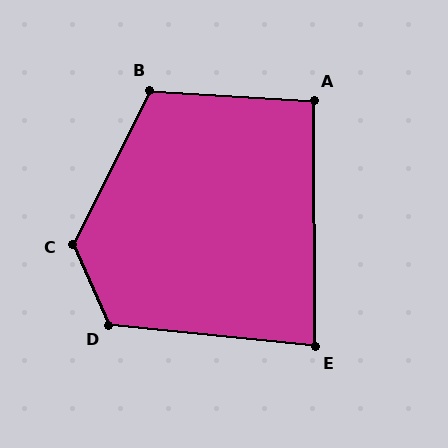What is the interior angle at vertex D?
Approximately 121 degrees (obtuse).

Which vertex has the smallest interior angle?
E, at approximately 84 degrees.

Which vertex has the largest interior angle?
C, at approximately 129 degrees.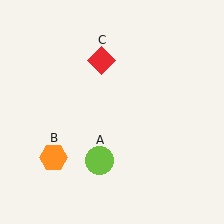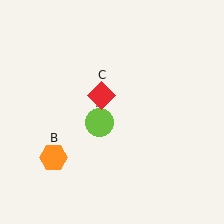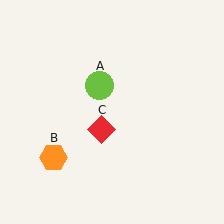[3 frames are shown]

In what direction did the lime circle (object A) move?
The lime circle (object A) moved up.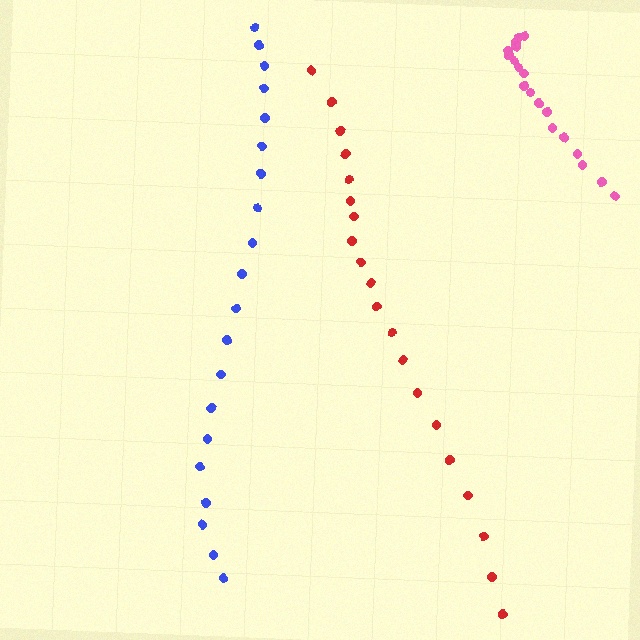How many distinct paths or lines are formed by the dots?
There are 3 distinct paths.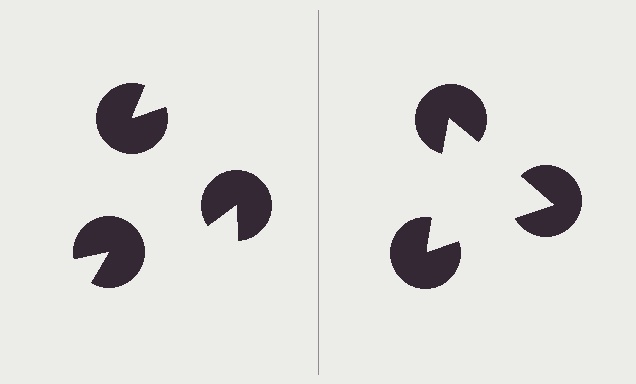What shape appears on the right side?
An illusory triangle.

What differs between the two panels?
The pac-man discs are positioned identically on both sides; only the wedge orientations differ. On the right they align to a triangle; on the left they are misaligned.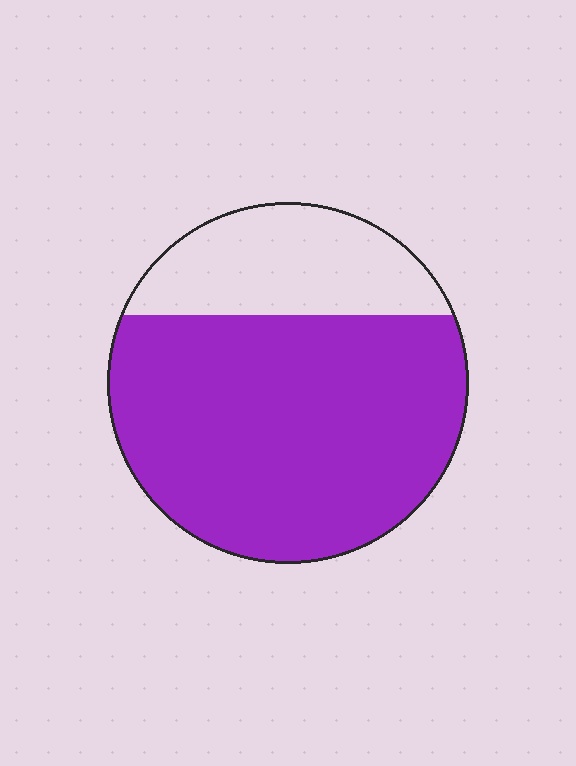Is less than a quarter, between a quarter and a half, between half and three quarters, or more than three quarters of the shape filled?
Between half and three quarters.